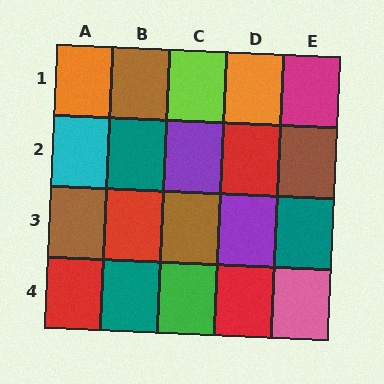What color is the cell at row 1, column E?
Magenta.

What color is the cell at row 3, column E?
Teal.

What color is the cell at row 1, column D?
Orange.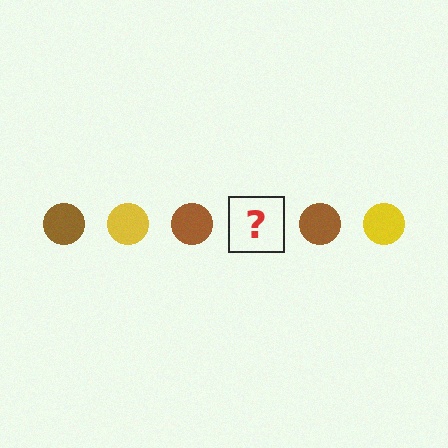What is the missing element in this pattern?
The missing element is a yellow circle.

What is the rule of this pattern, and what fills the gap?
The rule is that the pattern cycles through brown, yellow circles. The gap should be filled with a yellow circle.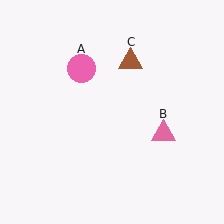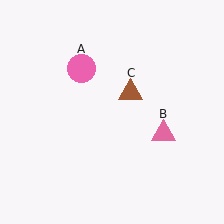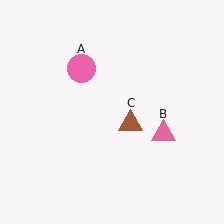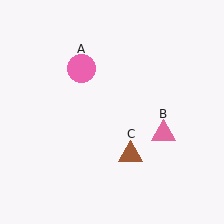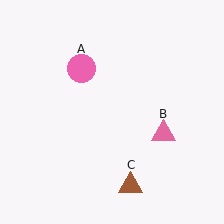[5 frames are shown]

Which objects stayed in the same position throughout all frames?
Pink circle (object A) and pink triangle (object B) remained stationary.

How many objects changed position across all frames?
1 object changed position: brown triangle (object C).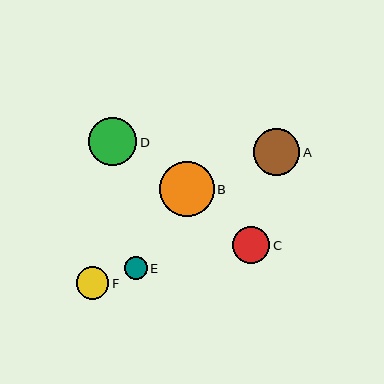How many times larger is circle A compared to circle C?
Circle A is approximately 1.3 times the size of circle C.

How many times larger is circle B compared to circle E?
Circle B is approximately 2.4 times the size of circle E.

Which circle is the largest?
Circle B is the largest with a size of approximately 55 pixels.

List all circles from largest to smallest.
From largest to smallest: B, D, A, C, F, E.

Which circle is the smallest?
Circle E is the smallest with a size of approximately 23 pixels.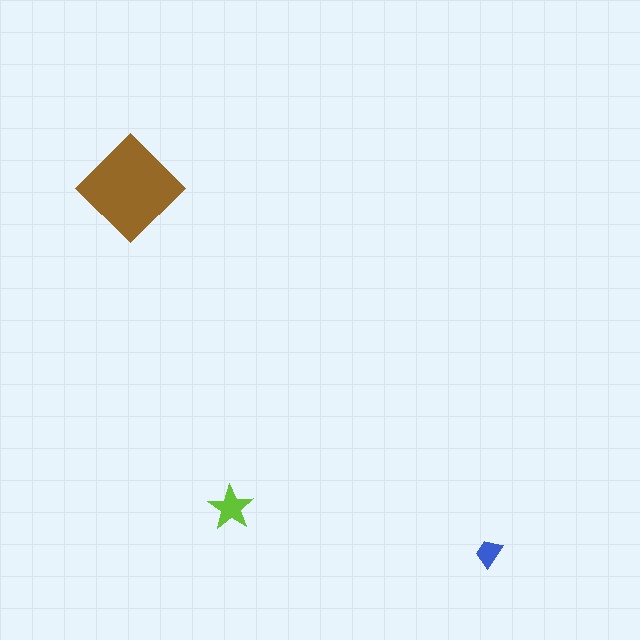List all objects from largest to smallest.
The brown diamond, the lime star, the blue trapezoid.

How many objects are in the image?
There are 3 objects in the image.